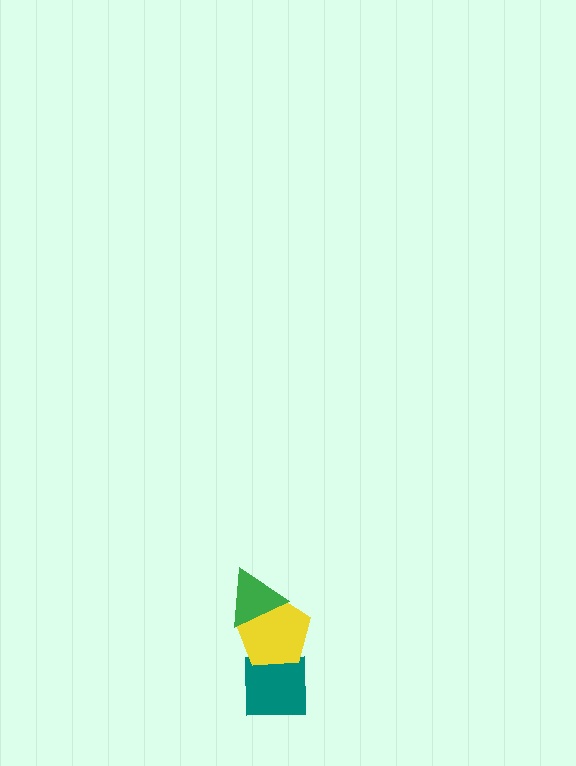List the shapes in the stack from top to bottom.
From top to bottom: the green triangle, the yellow pentagon, the teal square.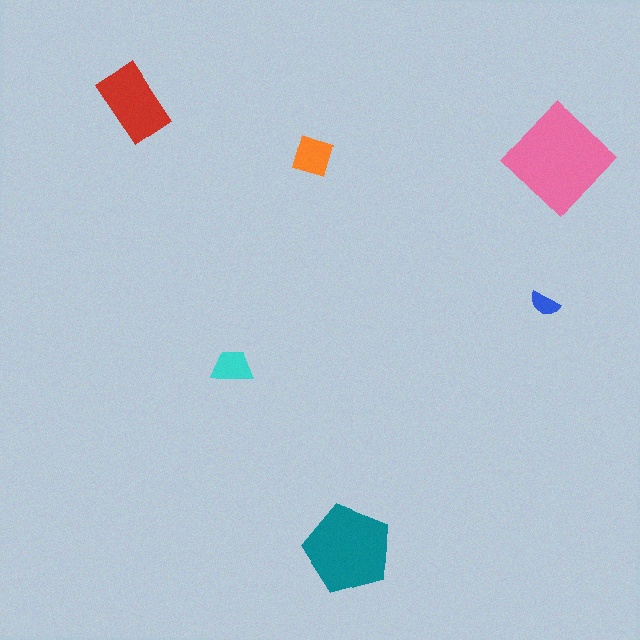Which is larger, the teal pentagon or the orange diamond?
The teal pentagon.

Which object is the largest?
The pink diamond.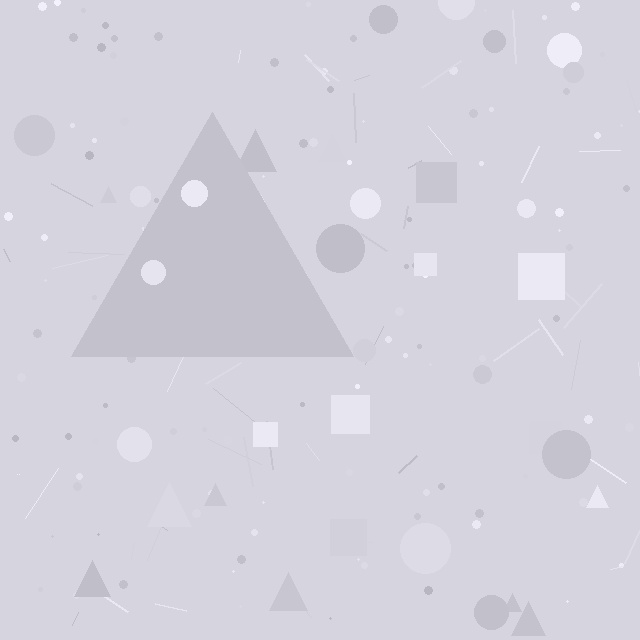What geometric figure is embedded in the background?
A triangle is embedded in the background.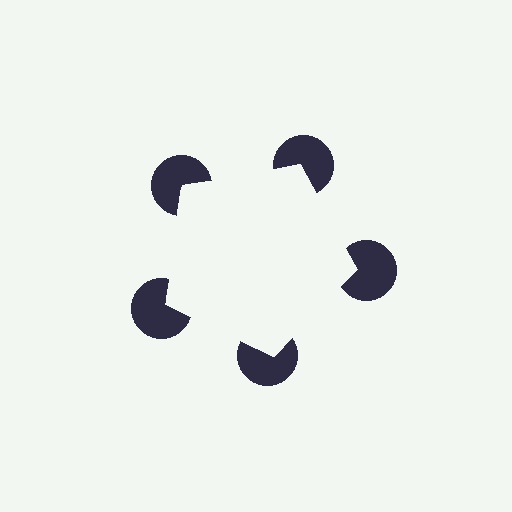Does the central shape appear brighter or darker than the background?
It typically appears slightly brighter than the background, even though no actual brightness change is drawn.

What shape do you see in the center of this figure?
An illusory pentagon — its edges are inferred from the aligned wedge cuts in the pac-man discs, not physically drawn.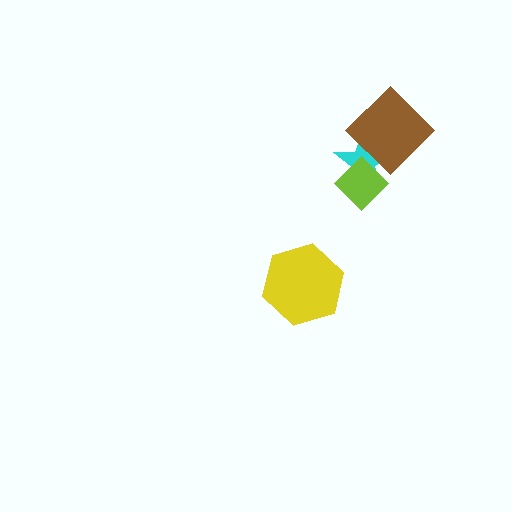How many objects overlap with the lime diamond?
2 objects overlap with the lime diamond.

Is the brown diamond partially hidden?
Yes, it is partially covered by another shape.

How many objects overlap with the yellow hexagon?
0 objects overlap with the yellow hexagon.